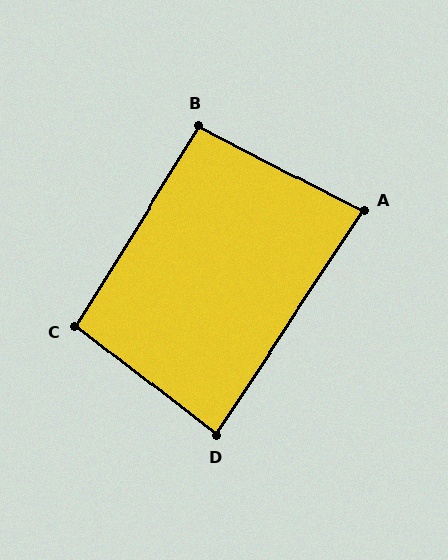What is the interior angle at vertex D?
Approximately 86 degrees (approximately right).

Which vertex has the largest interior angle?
C, at approximately 96 degrees.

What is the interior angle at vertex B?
Approximately 94 degrees (approximately right).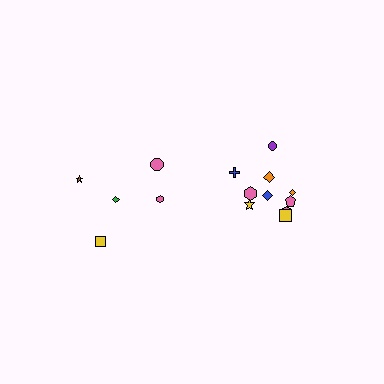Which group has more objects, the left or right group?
The right group.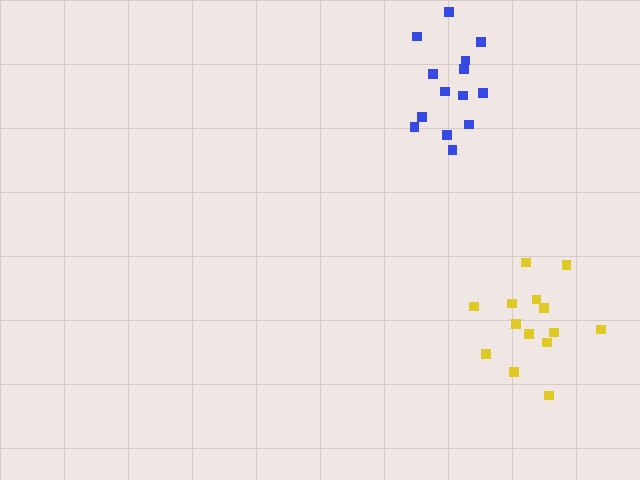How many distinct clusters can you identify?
There are 2 distinct clusters.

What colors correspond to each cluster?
The clusters are colored: yellow, blue.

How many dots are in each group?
Group 1: 14 dots, Group 2: 14 dots (28 total).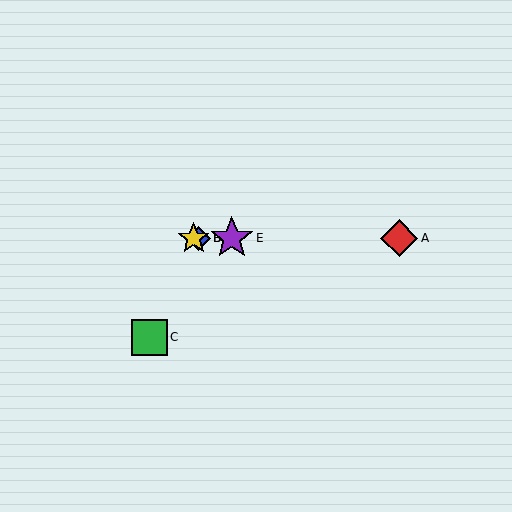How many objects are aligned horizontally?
4 objects (A, B, D, E) are aligned horizontally.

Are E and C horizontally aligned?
No, E is at y≈238 and C is at y≈337.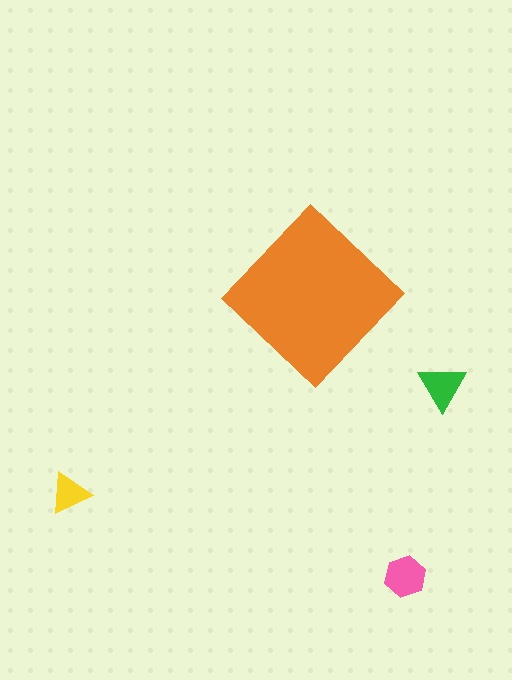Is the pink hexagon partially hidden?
No, the pink hexagon is fully visible.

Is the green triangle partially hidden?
No, the green triangle is fully visible.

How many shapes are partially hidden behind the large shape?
0 shapes are partially hidden.